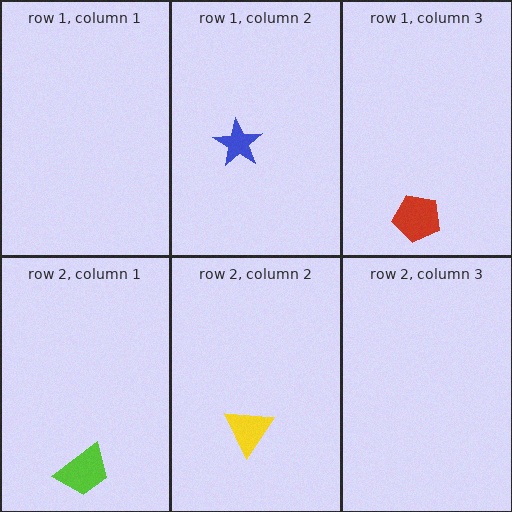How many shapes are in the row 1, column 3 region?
1.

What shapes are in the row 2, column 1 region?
The lime trapezoid.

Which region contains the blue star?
The row 1, column 2 region.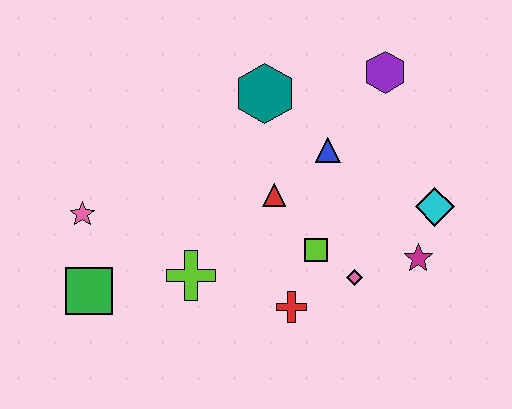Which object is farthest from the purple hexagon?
The green square is farthest from the purple hexagon.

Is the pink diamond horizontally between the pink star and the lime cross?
No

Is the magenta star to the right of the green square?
Yes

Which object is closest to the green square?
The pink star is closest to the green square.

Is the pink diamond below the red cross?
No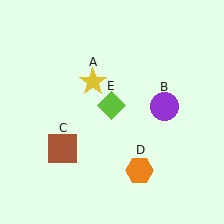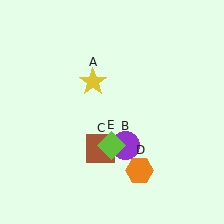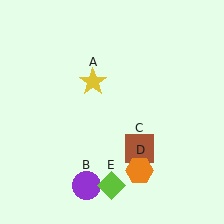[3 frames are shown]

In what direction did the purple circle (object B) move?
The purple circle (object B) moved down and to the left.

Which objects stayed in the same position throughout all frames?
Yellow star (object A) and orange hexagon (object D) remained stationary.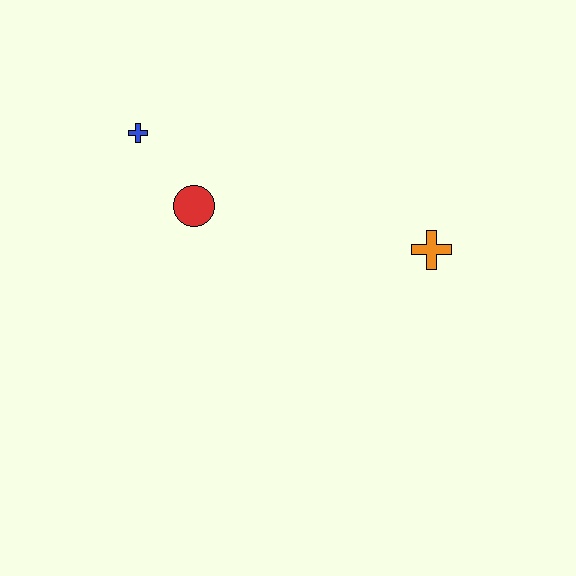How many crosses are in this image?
There are 2 crosses.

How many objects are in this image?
There are 3 objects.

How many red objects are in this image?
There is 1 red object.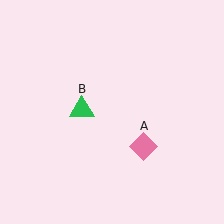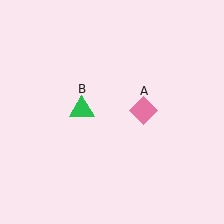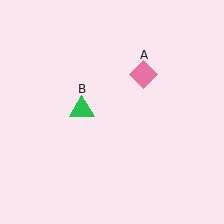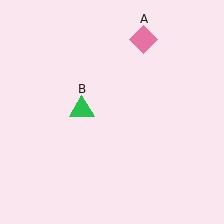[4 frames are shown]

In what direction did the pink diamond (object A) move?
The pink diamond (object A) moved up.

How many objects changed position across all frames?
1 object changed position: pink diamond (object A).